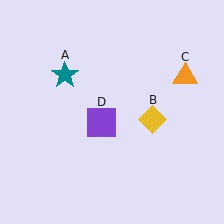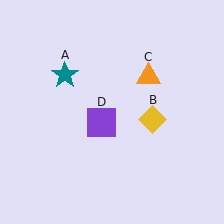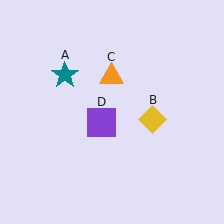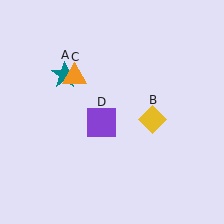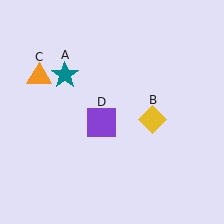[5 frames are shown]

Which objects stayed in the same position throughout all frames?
Teal star (object A) and yellow diamond (object B) and purple square (object D) remained stationary.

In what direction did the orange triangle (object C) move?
The orange triangle (object C) moved left.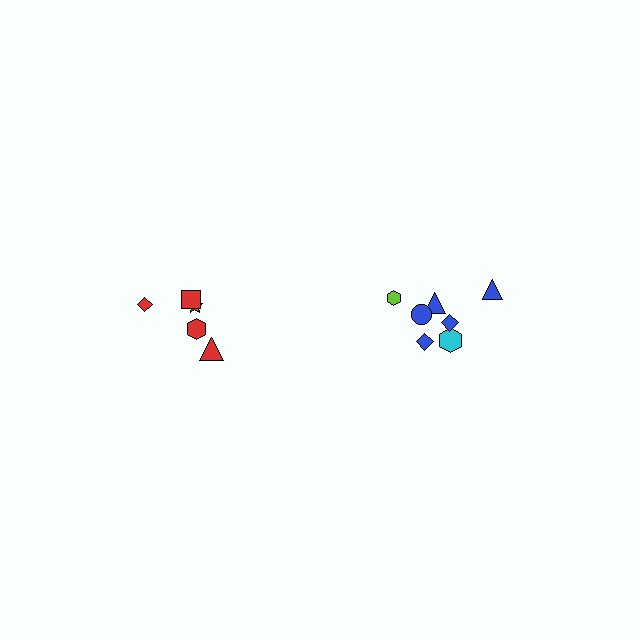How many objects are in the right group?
There are 7 objects.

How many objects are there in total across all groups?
There are 12 objects.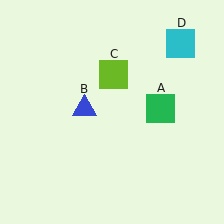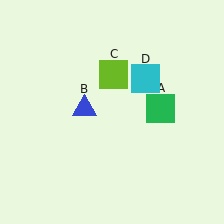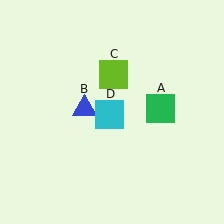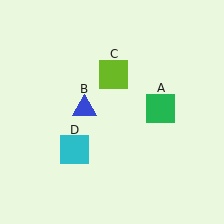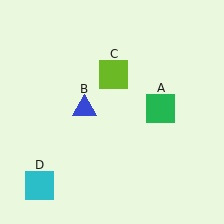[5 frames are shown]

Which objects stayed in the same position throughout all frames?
Green square (object A) and blue triangle (object B) and lime square (object C) remained stationary.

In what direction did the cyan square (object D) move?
The cyan square (object D) moved down and to the left.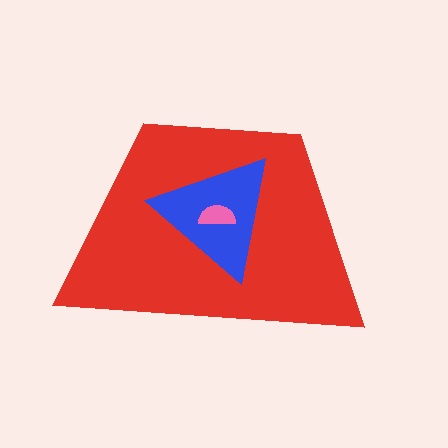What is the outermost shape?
The red trapezoid.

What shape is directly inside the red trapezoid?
The blue triangle.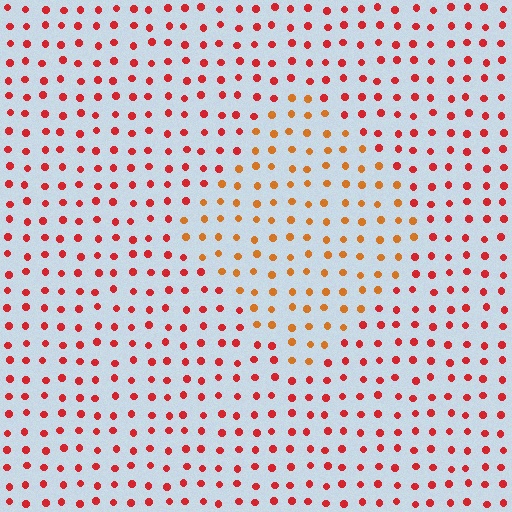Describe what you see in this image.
The image is filled with small red elements in a uniform arrangement. A diamond-shaped region is visible where the elements are tinted to a slightly different hue, forming a subtle color boundary.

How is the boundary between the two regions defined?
The boundary is defined purely by a slight shift in hue (about 31 degrees). Spacing, size, and orientation are identical on both sides.